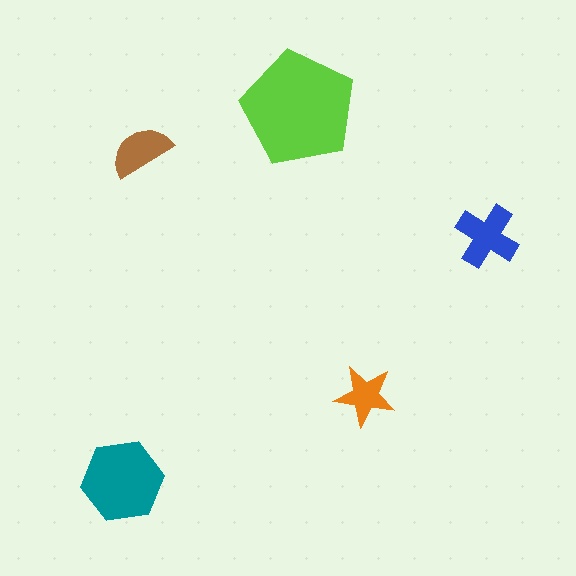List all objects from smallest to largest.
The orange star, the brown semicircle, the blue cross, the teal hexagon, the lime pentagon.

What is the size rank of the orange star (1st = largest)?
5th.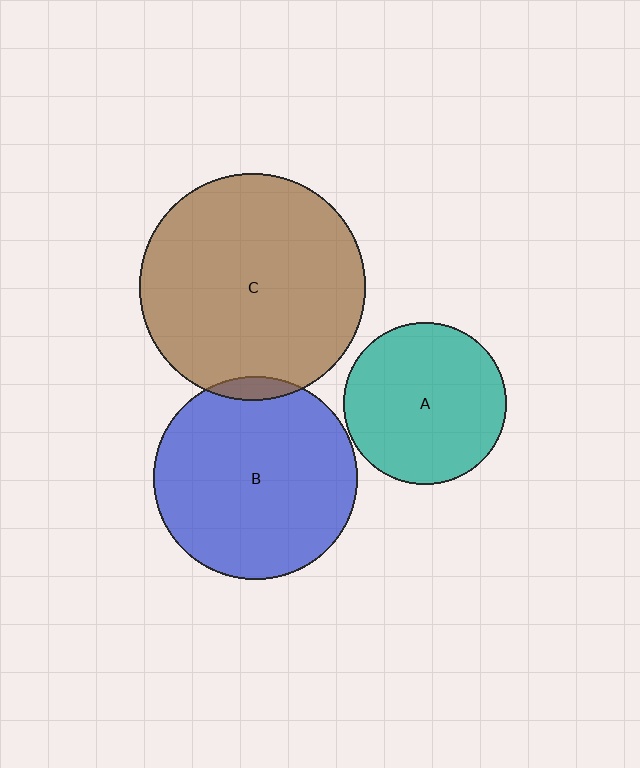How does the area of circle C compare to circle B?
Approximately 1.2 times.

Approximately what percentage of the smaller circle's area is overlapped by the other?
Approximately 5%.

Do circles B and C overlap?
Yes.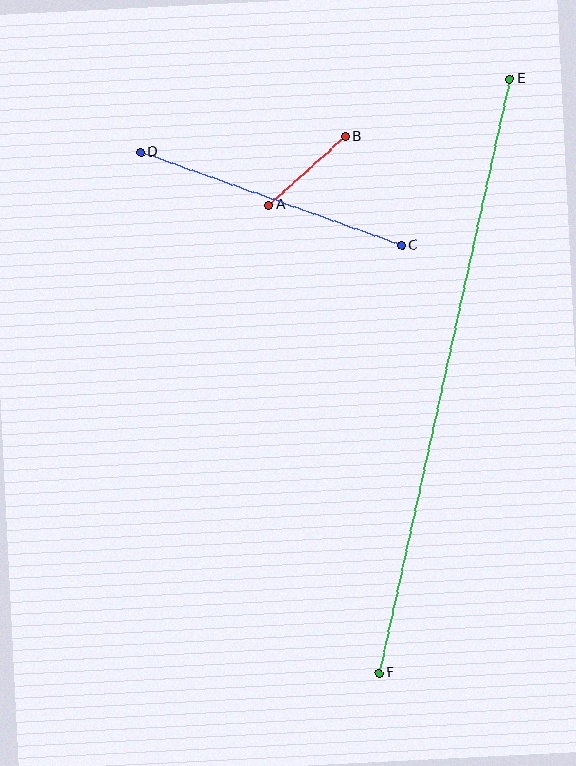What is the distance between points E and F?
The distance is approximately 608 pixels.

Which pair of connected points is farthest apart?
Points E and F are farthest apart.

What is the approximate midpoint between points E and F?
The midpoint is at approximately (445, 376) pixels.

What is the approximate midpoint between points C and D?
The midpoint is at approximately (271, 199) pixels.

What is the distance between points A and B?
The distance is approximately 102 pixels.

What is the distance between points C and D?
The distance is approximately 277 pixels.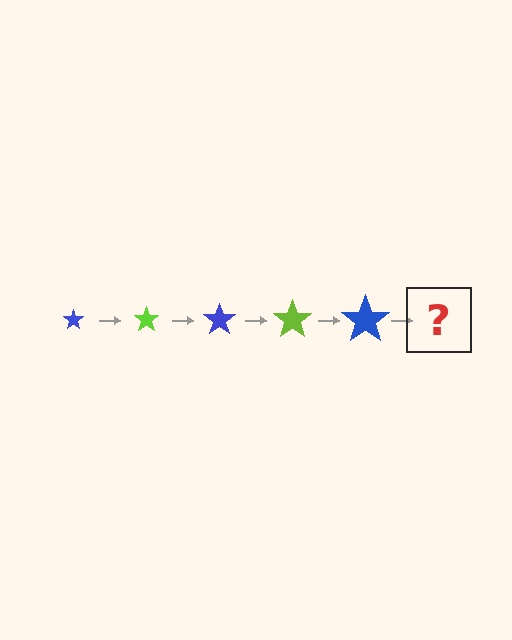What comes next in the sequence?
The next element should be a lime star, larger than the previous one.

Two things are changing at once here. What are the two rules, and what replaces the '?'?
The two rules are that the star grows larger each step and the color cycles through blue and lime. The '?' should be a lime star, larger than the previous one.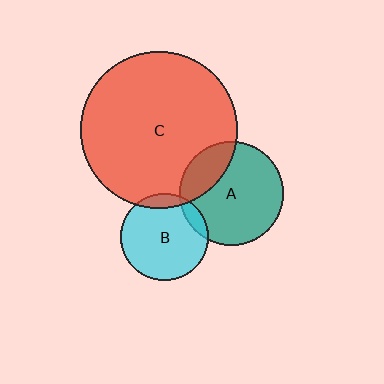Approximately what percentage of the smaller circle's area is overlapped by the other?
Approximately 10%.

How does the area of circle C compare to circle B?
Approximately 3.2 times.